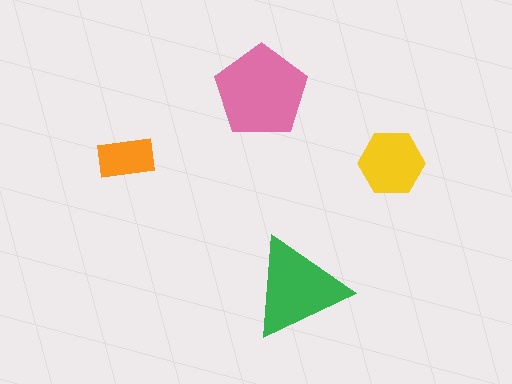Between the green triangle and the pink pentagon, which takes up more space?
The pink pentagon.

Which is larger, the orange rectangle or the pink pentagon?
The pink pentagon.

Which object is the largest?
The pink pentagon.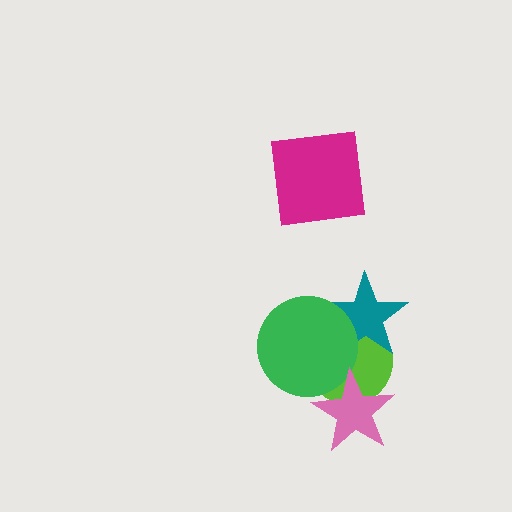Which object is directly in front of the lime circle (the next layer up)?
The teal star is directly in front of the lime circle.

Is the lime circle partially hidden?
Yes, it is partially covered by another shape.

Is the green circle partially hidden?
Yes, it is partially covered by another shape.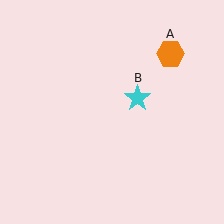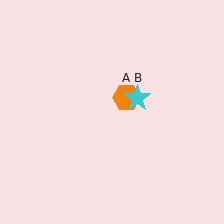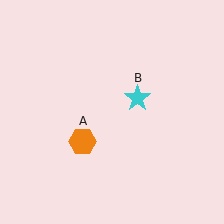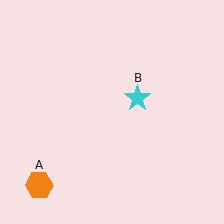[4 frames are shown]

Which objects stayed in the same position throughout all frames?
Cyan star (object B) remained stationary.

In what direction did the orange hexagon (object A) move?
The orange hexagon (object A) moved down and to the left.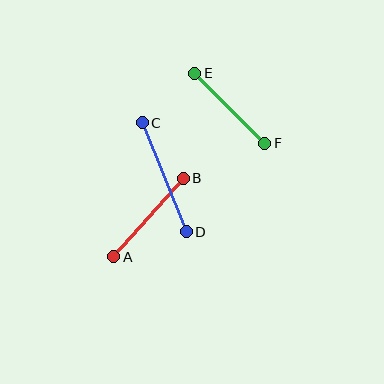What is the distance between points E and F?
The distance is approximately 99 pixels.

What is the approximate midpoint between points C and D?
The midpoint is at approximately (164, 177) pixels.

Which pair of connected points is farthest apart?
Points C and D are farthest apart.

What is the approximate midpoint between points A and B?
The midpoint is at approximately (148, 218) pixels.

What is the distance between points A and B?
The distance is approximately 105 pixels.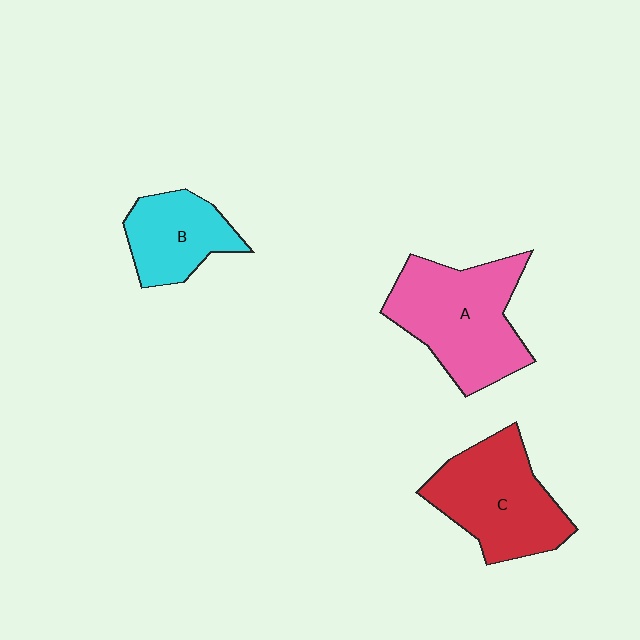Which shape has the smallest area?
Shape B (cyan).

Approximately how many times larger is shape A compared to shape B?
Approximately 1.7 times.